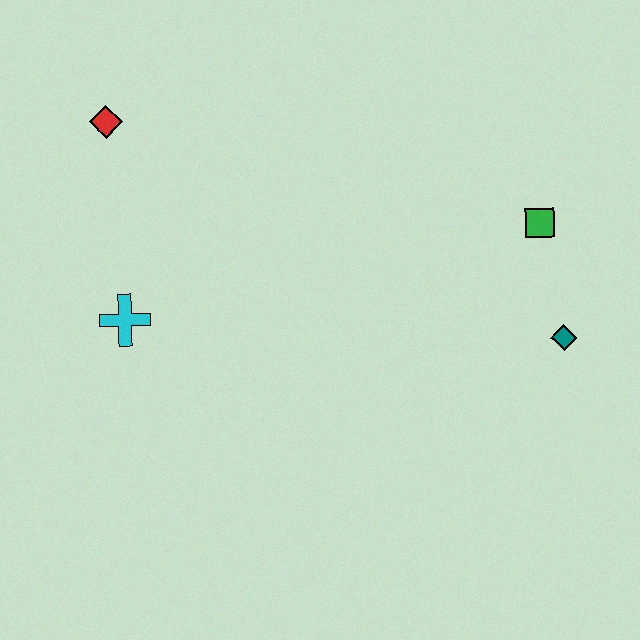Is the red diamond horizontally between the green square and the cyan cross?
No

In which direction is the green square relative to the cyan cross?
The green square is to the right of the cyan cross.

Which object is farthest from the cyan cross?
The teal diamond is farthest from the cyan cross.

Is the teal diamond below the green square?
Yes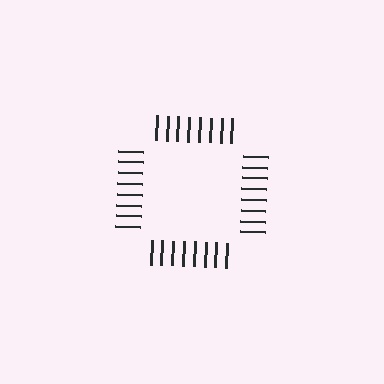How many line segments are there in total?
32 — 8 along each of the 4 edges.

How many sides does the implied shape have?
4 sides — the line-ends trace a square.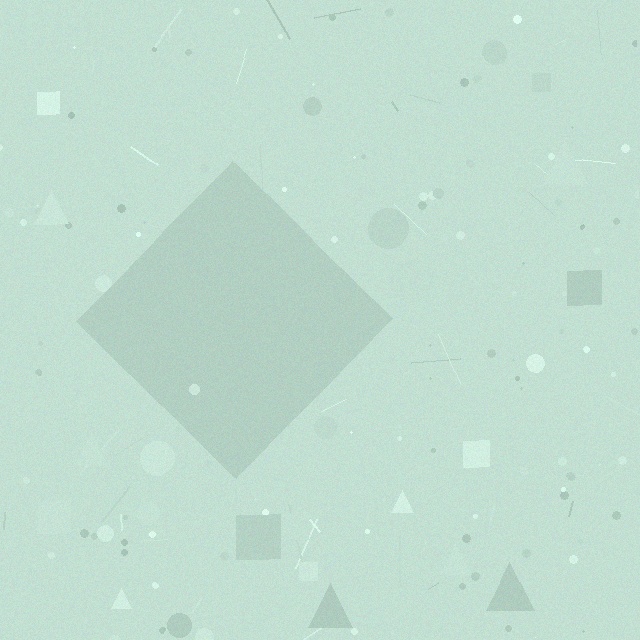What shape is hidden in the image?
A diamond is hidden in the image.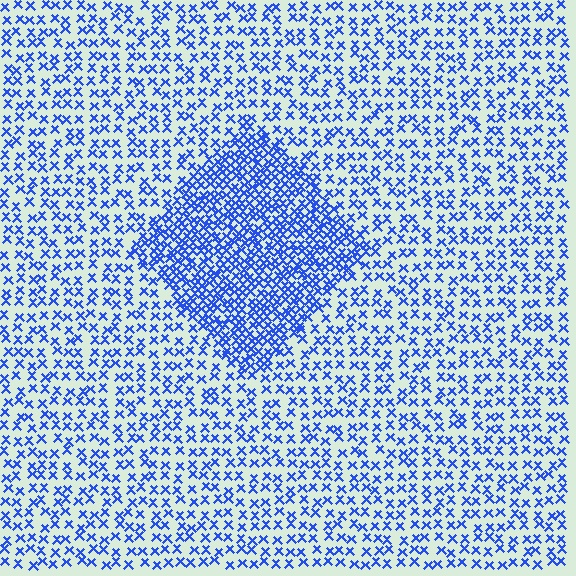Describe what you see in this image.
The image contains small blue elements arranged at two different densities. A diamond-shaped region is visible where the elements are more densely packed than the surrounding area.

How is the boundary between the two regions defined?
The boundary is defined by a change in element density (approximately 2.3x ratio). All elements are the same color, size, and shape.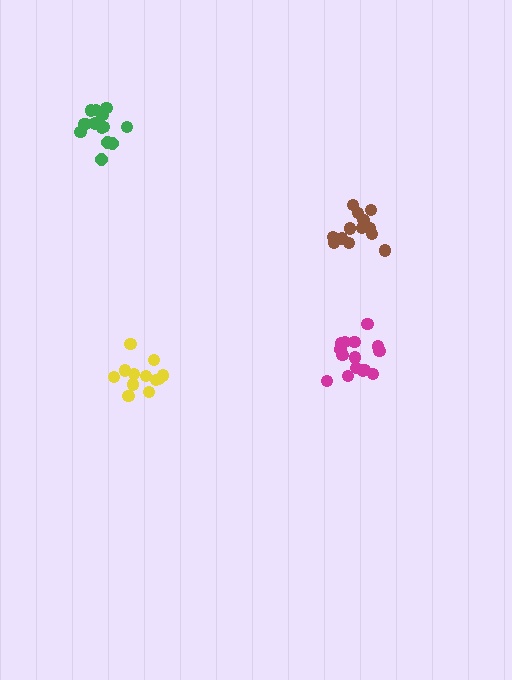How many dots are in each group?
Group 1: 14 dots, Group 2: 12 dots, Group 3: 14 dots, Group 4: 17 dots (57 total).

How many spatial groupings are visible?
There are 4 spatial groupings.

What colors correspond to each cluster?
The clusters are colored: green, yellow, brown, magenta.